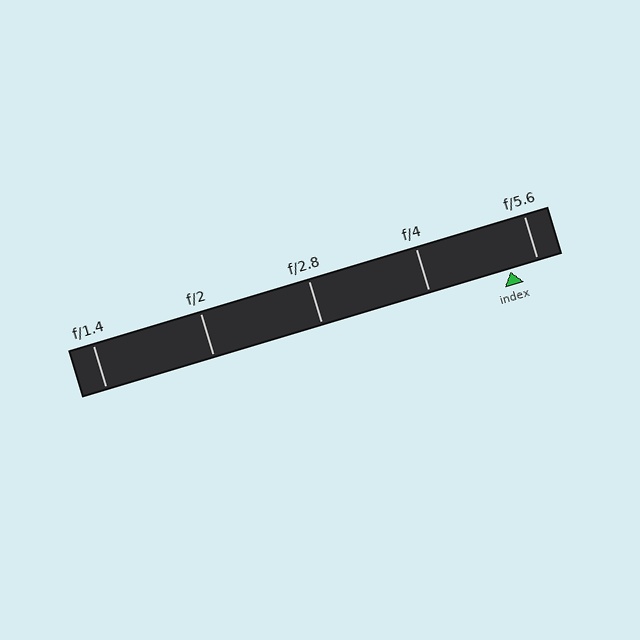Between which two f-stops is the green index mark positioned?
The index mark is between f/4 and f/5.6.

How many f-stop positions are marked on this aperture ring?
There are 5 f-stop positions marked.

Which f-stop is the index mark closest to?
The index mark is closest to f/5.6.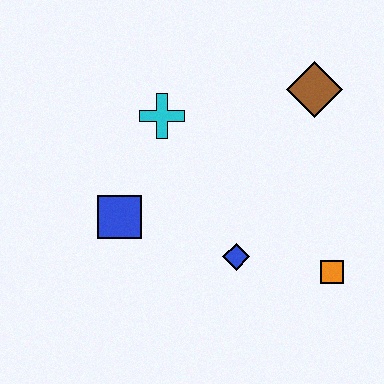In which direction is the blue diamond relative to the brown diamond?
The blue diamond is below the brown diamond.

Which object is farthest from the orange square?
The cyan cross is farthest from the orange square.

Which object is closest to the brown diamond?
The cyan cross is closest to the brown diamond.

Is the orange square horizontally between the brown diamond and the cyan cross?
No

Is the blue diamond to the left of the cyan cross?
No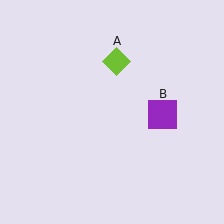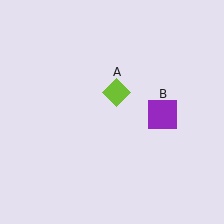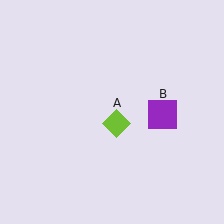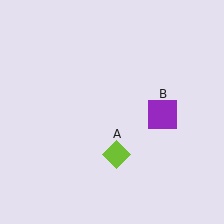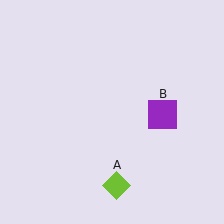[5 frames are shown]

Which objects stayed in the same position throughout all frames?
Purple square (object B) remained stationary.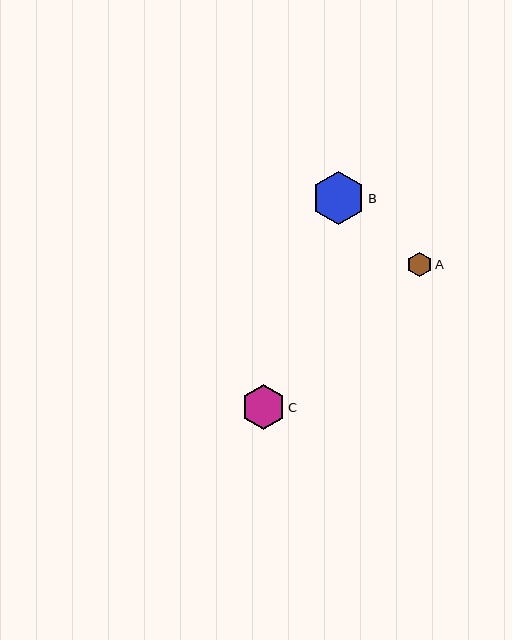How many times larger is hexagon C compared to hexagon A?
Hexagon C is approximately 1.8 times the size of hexagon A.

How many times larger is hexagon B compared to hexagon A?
Hexagon B is approximately 2.1 times the size of hexagon A.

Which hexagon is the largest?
Hexagon B is the largest with a size of approximately 53 pixels.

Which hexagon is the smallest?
Hexagon A is the smallest with a size of approximately 25 pixels.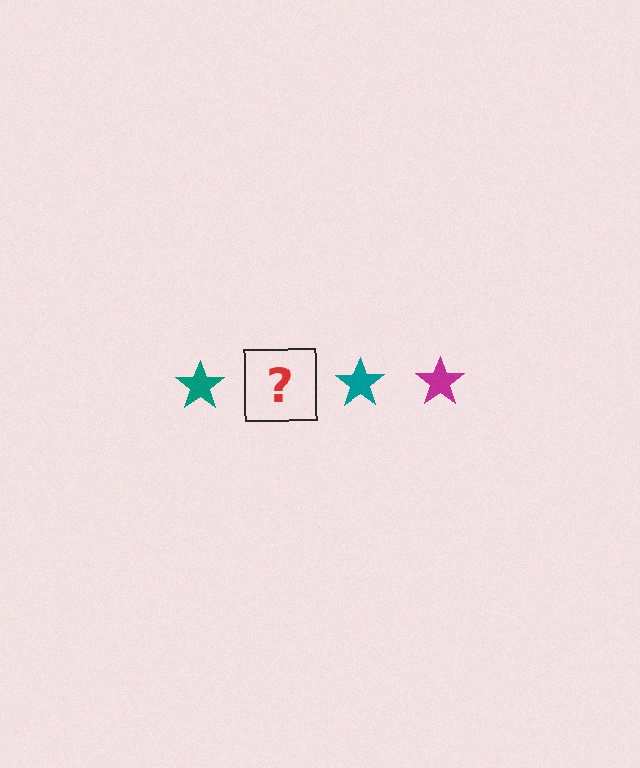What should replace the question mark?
The question mark should be replaced with a magenta star.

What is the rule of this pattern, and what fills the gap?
The rule is that the pattern cycles through teal, magenta stars. The gap should be filled with a magenta star.